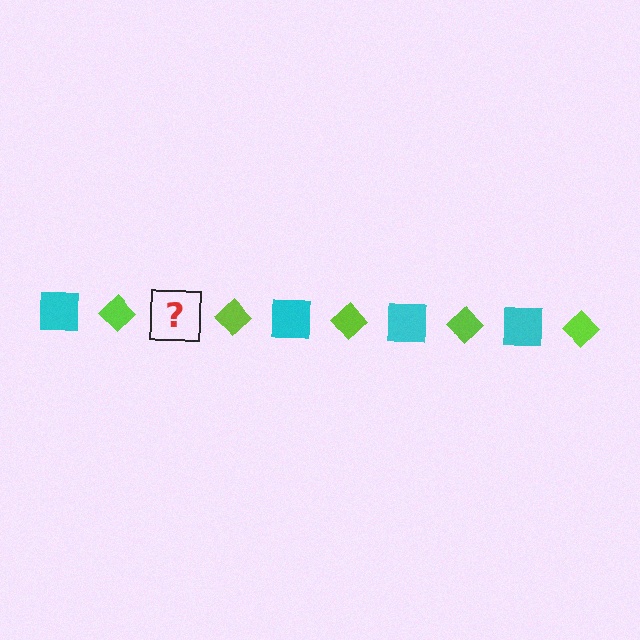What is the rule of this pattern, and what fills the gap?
The rule is that the pattern alternates between cyan square and lime diamond. The gap should be filled with a cyan square.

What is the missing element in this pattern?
The missing element is a cyan square.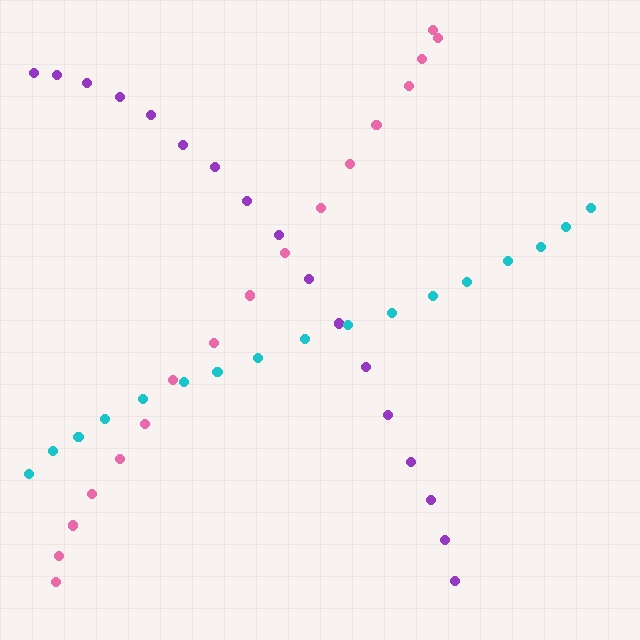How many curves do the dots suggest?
There are 3 distinct paths.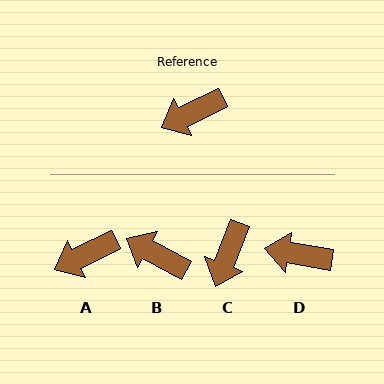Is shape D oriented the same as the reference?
No, it is off by about 35 degrees.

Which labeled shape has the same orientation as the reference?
A.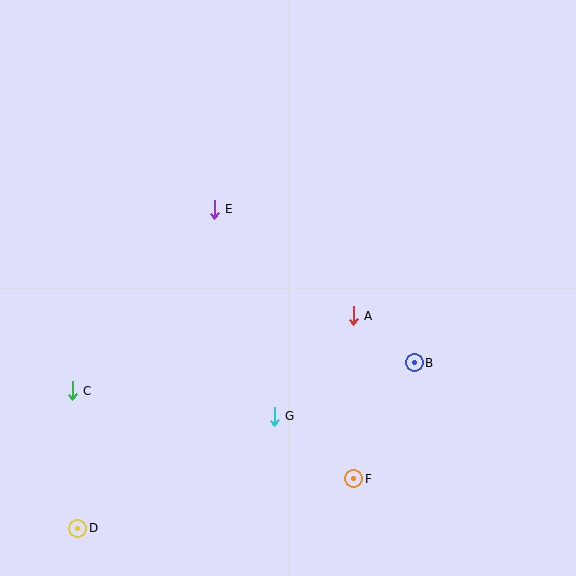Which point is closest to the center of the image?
Point A at (353, 316) is closest to the center.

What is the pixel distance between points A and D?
The distance between A and D is 348 pixels.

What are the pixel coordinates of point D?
Point D is at (78, 528).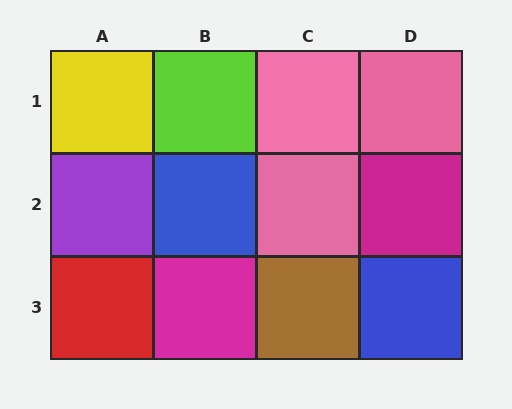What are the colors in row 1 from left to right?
Yellow, lime, pink, pink.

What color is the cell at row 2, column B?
Blue.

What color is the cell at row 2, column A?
Purple.